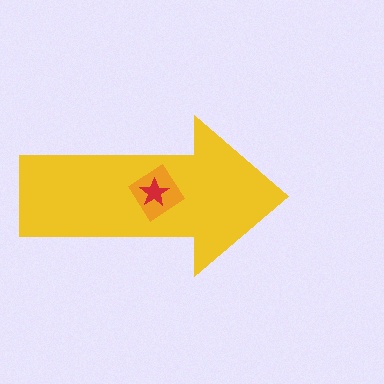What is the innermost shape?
The red star.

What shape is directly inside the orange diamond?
The red star.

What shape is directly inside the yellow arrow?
The orange diamond.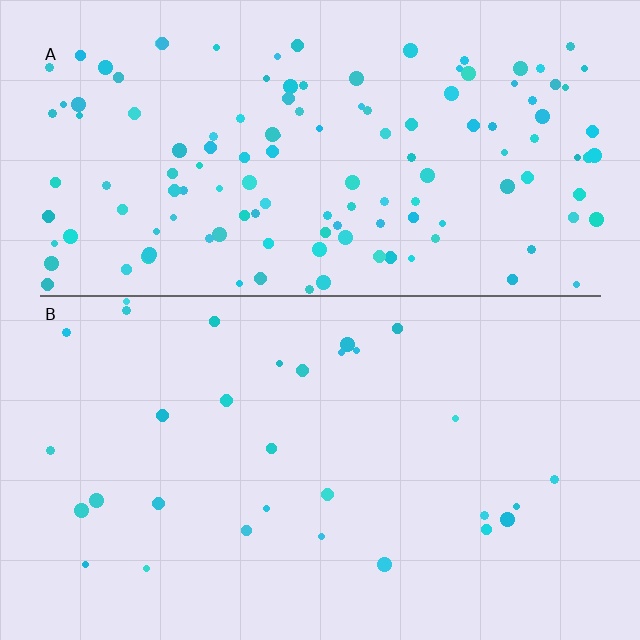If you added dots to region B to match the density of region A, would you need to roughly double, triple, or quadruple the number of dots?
Approximately quadruple.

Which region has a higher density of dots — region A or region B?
A (the top).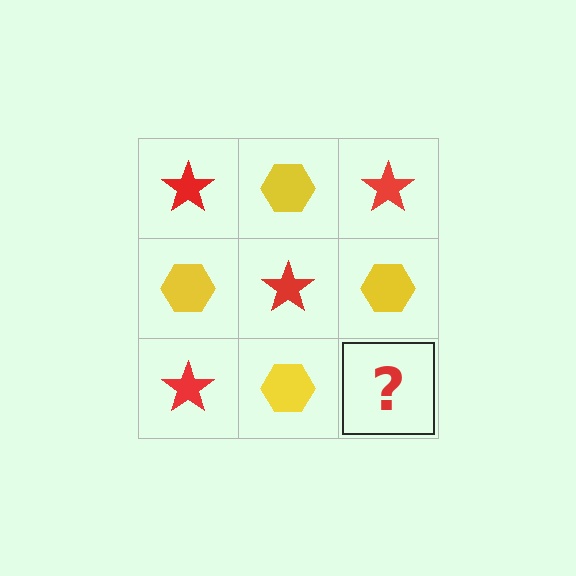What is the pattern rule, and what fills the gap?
The rule is that it alternates red star and yellow hexagon in a checkerboard pattern. The gap should be filled with a red star.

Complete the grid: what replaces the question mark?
The question mark should be replaced with a red star.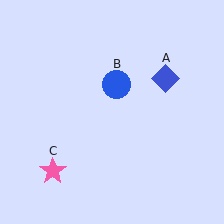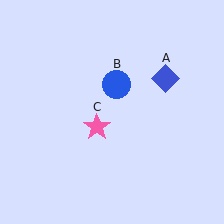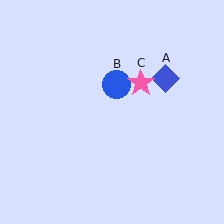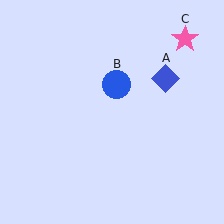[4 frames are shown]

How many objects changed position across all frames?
1 object changed position: pink star (object C).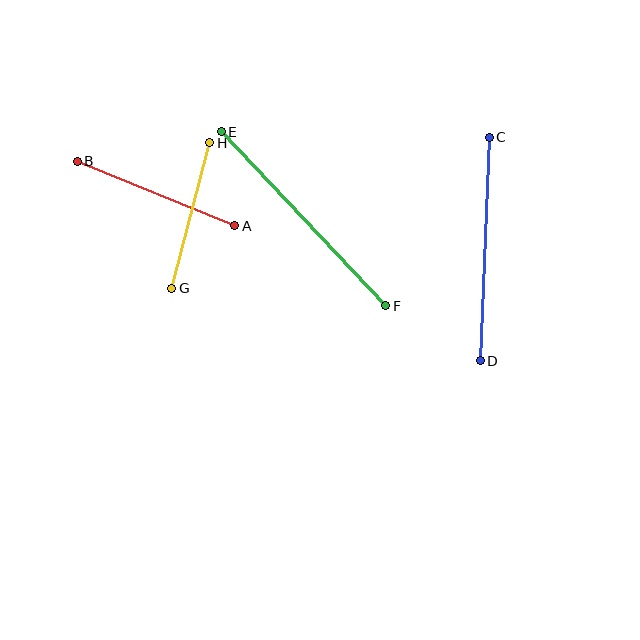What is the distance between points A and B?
The distance is approximately 170 pixels.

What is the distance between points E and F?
The distance is approximately 239 pixels.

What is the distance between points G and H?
The distance is approximately 151 pixels.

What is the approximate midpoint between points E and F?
The midpoint is at approximately (303, 219) pixels.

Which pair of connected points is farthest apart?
Points E and F are farthest apart.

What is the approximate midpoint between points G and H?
The midpoint is at approximately (191, 215) pixels.